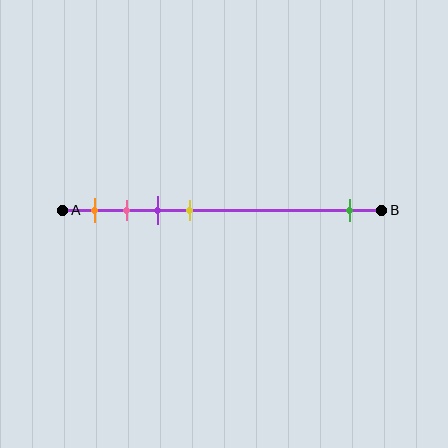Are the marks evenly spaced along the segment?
No, the marks are not evenly spaced.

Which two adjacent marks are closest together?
The pink and purple marks are the closest adjacent pair.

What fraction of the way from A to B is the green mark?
The green mark is approximately 90% (0.9) of the way from A to B.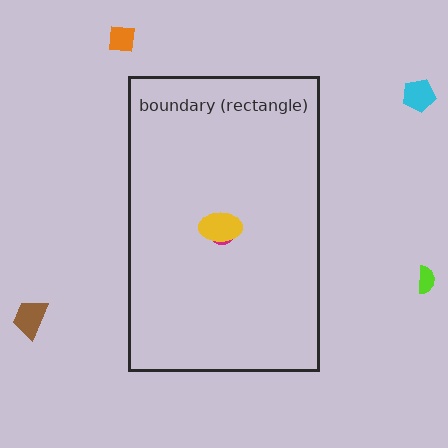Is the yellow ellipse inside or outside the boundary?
Inside.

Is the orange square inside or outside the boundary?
Outside.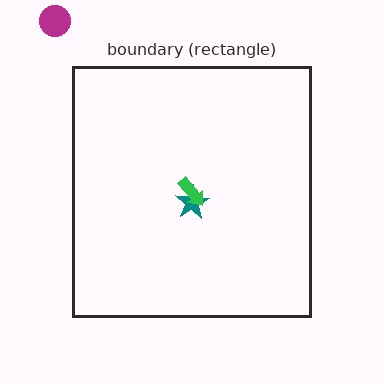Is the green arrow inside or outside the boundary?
Inside.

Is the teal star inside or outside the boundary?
Inside.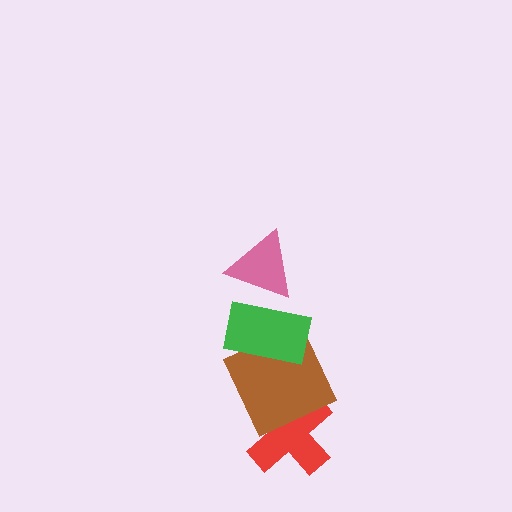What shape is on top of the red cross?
The brown square is on top of the red cross.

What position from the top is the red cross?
The red cross is 4th from the top.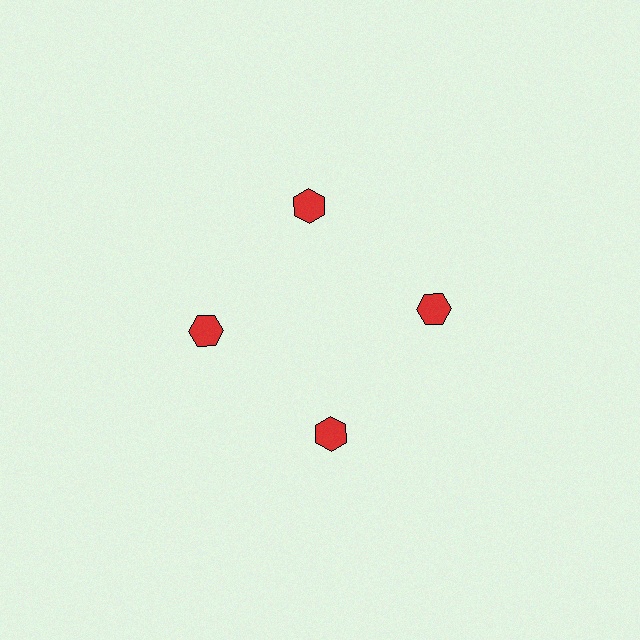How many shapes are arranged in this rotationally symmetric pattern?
There are 4 shapes, arranged in 4 groups of 1.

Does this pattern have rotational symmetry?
Yes, this pattern has 4-fold rotational symmetry. It looks the same after rotating 90 degrees around the center.